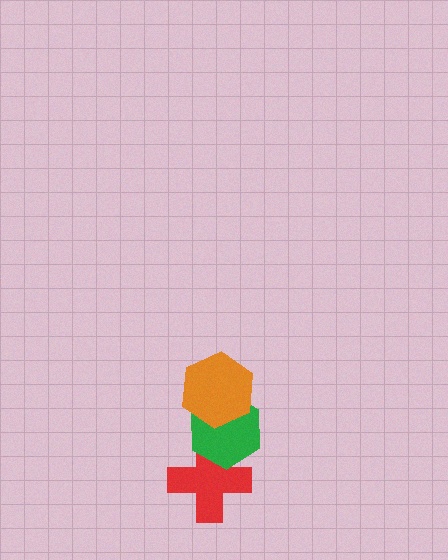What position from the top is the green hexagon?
The green hexagon is 2nd from the top.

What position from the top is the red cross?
The red cross is 3rd from the top.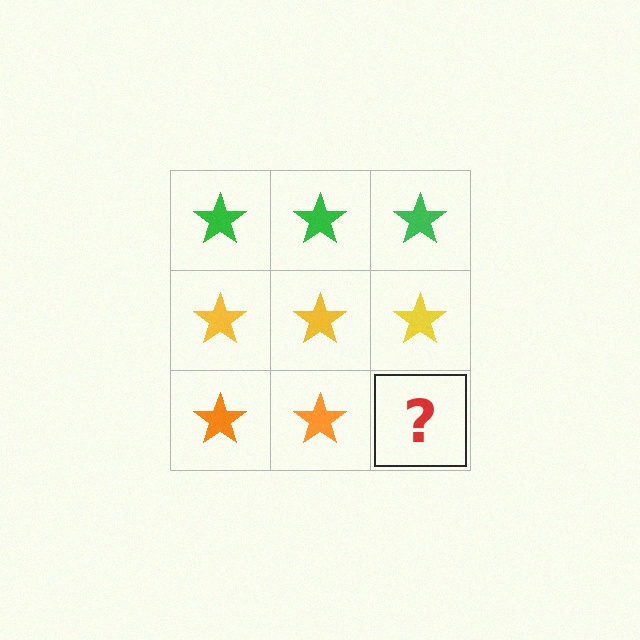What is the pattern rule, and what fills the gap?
The rule is that each row has a consistent color. The gap should be filled with an orange star.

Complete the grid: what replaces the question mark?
The question mark should be replaced with an orange star.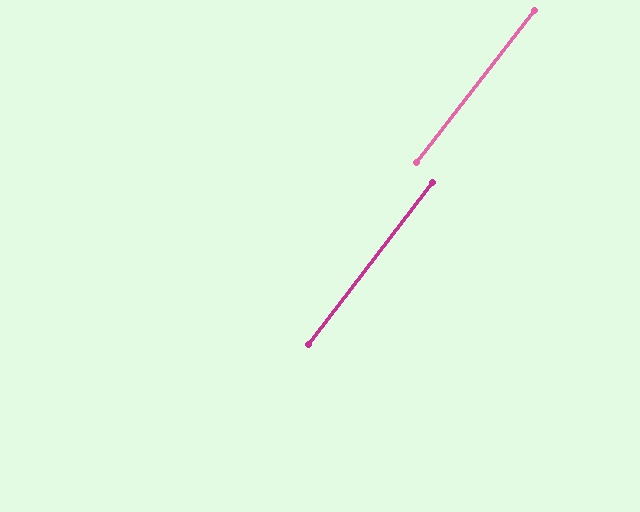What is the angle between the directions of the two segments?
Approximately 0 degrees.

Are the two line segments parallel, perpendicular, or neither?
Parallel — their directions differ by only 0.3°.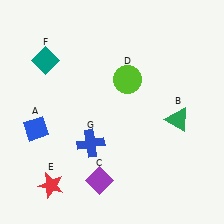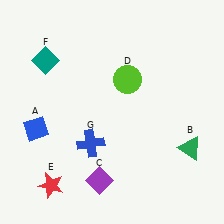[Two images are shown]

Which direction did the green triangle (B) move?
The green triangle (B) moved down.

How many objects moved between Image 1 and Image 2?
1 object moved between the two images.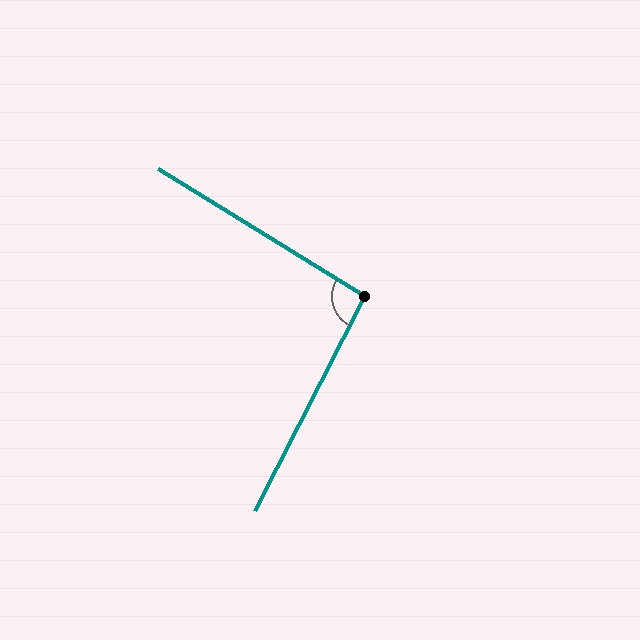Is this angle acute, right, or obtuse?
It is approximately a right angle.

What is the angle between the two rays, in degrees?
Approximately 95 degrees.